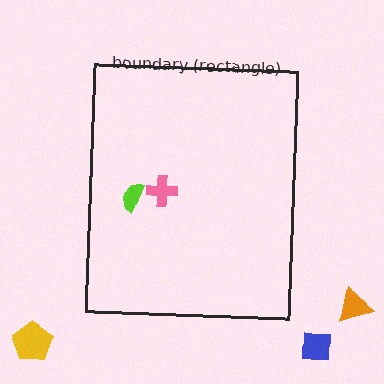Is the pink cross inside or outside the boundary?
Inside.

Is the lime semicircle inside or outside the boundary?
Inside.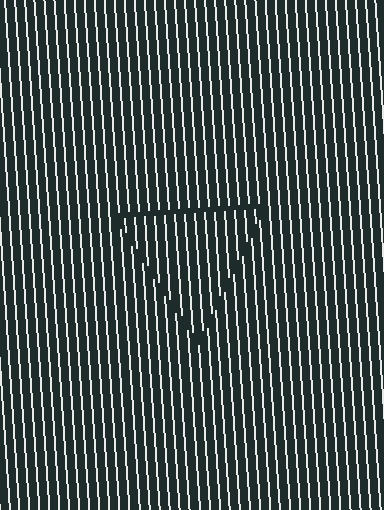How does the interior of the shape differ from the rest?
The interior of the shape contains the same grating, shifted by half a period — the contour is defined by the phase discontinuity where line-ends from the inner and outer gratings abut.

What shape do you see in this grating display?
An illusory triangle. The interior of the shape contains the same grating, shifted by half a period — the contour is defined by the phase discontinuity where line-ends from the inner and outer gratings abut.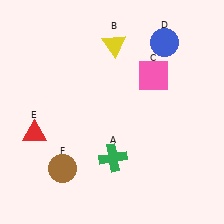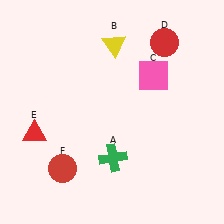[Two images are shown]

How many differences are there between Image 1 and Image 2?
There are 2 differences between the two images.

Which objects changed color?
D changed from blue to red. F changed from brown to red.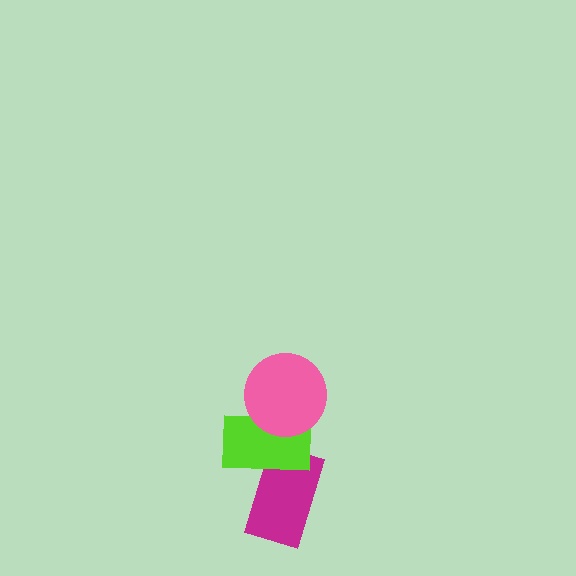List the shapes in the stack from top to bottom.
From top to bottom: the pink circle, the lime rectangle, the magenta rectangle.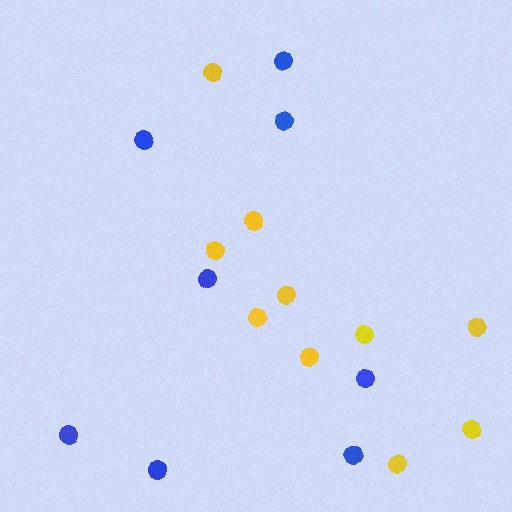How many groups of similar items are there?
There are 2 groups: one group of blue circles (8) and one group of yellow circles (10).